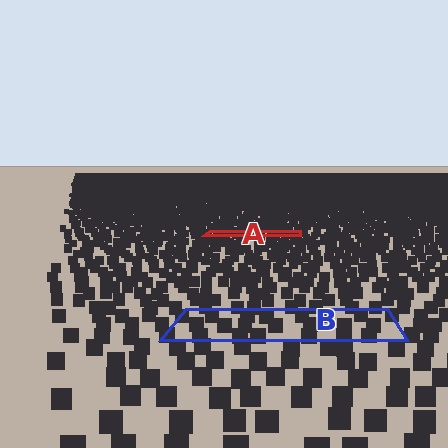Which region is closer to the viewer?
Region B is closer. The texture elements there are larger and more spread out.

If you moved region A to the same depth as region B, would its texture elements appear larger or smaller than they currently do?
They would appear larger. At a closer depth, the same texture elements are projected at a bigger on-screen size.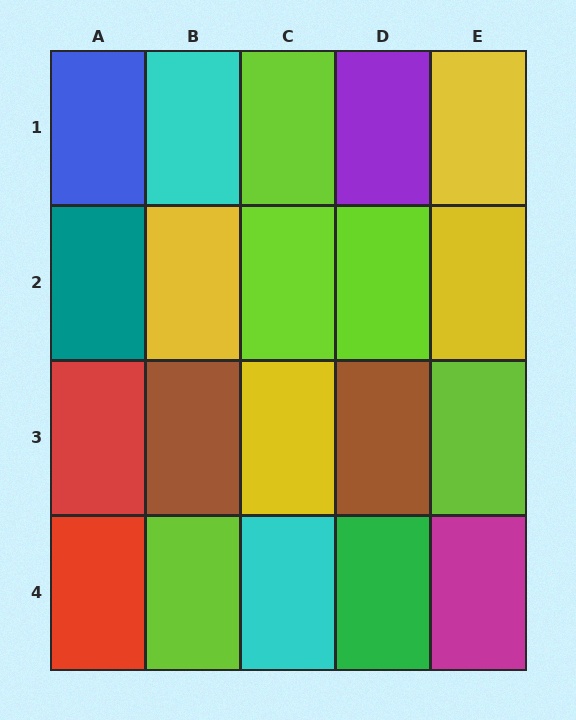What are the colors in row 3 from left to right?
Red, brown, yellow, brown, lime.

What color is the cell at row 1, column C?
Lime.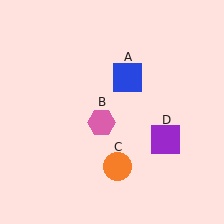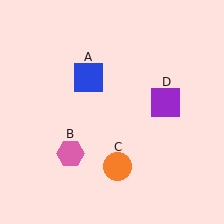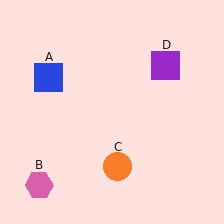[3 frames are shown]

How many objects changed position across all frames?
3 objects changed position: blue square (object A), pink hexagon (object B), purple square (object D).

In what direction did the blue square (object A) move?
The blue square (object A) moved left.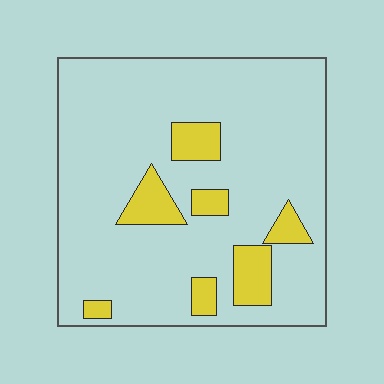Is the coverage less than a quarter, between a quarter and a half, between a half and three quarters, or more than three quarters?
Less than a quarter.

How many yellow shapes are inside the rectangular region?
7.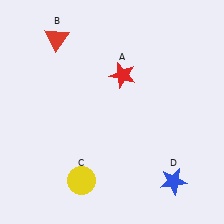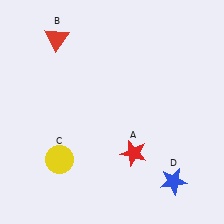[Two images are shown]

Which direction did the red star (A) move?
The red star (A) moved down.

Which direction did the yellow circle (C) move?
The yellow circle (C) moved left.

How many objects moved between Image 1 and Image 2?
2 objects moved between the two images.